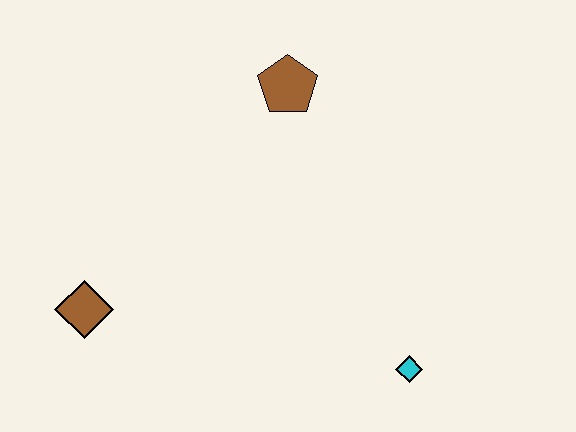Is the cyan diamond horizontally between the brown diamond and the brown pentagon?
No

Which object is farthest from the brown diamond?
The cyan diamond is farthest from the brown diamond.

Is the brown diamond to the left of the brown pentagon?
Yes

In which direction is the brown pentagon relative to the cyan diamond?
The brown pentagon is above the cyan diamond.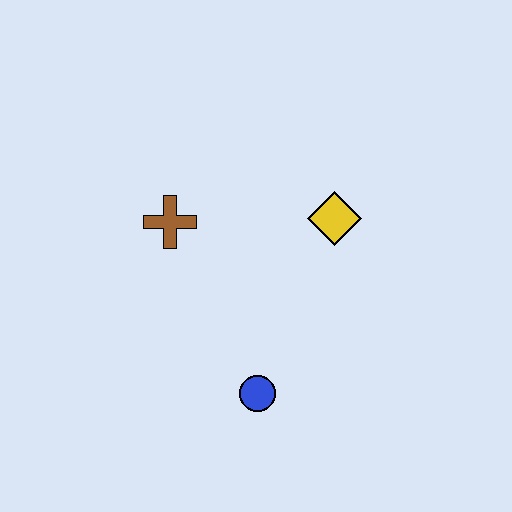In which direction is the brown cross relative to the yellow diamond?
The brown cross is to the left of the yellow diamond.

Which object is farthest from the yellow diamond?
The blue circle is farthest from the yellow diamond.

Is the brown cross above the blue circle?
Yes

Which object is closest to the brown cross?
The yellow diamond is closest to the brown cross.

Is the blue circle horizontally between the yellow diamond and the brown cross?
Yes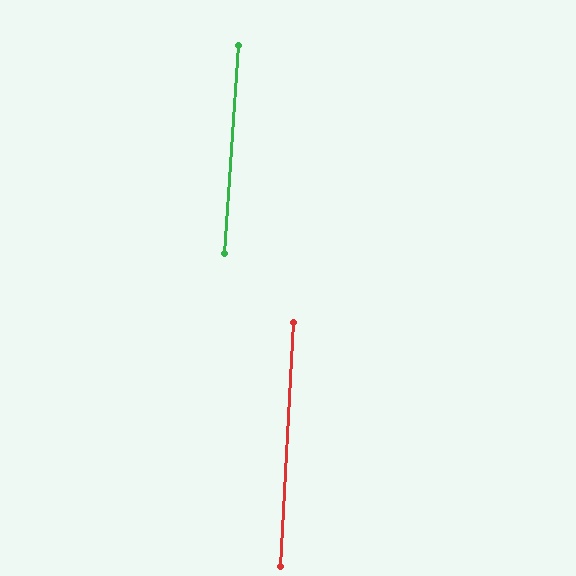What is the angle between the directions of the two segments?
Approximately 1 degree.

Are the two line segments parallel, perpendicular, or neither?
Parallel — their directions differ by only 0.9°.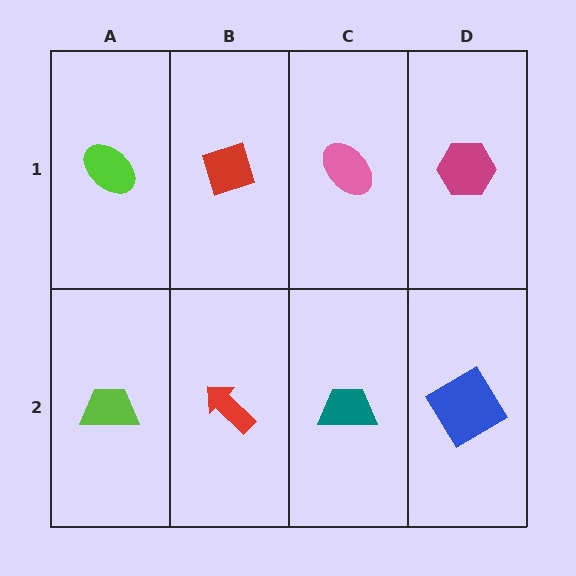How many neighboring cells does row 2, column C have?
3.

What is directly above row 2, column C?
A pink ellipse.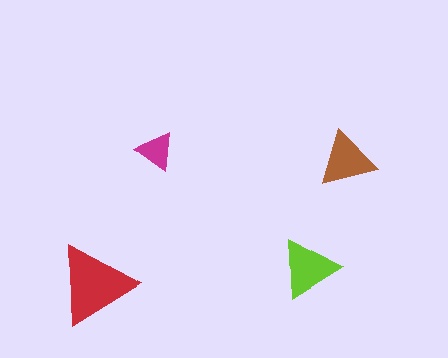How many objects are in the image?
There are 4 objects in the image.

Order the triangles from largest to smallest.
the red one, the lime one, the brown one, the magenta one.